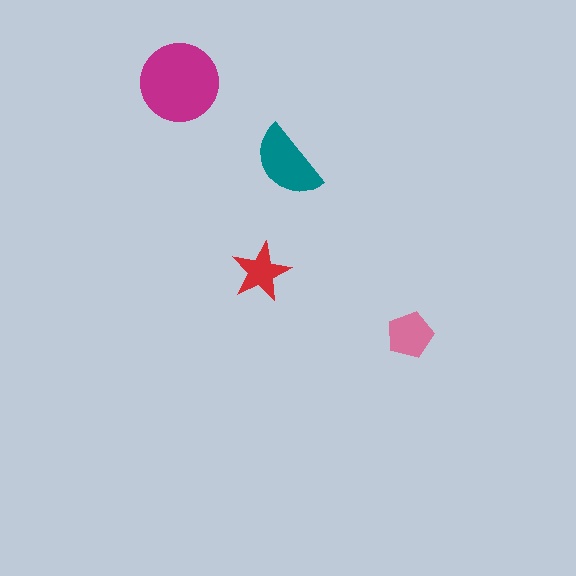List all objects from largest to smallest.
The magenta circle, the teal semicircle, the pink pentagon, the red star.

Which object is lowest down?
The pink pentagon is bottommost.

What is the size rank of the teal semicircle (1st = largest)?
2nd.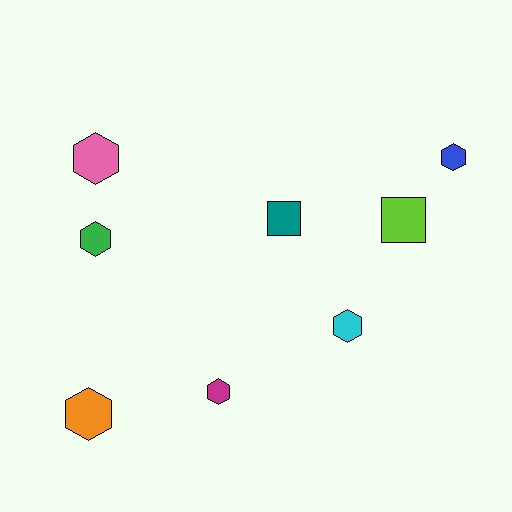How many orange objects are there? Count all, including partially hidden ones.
There is 1 orange object.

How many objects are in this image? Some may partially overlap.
There are 8 objects.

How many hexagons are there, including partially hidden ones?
There are 6 hexagons.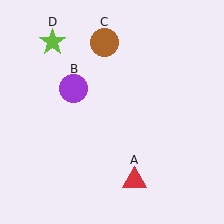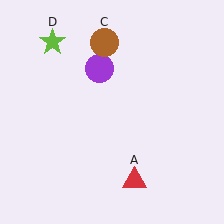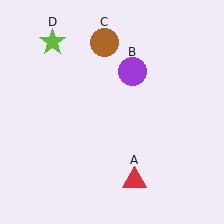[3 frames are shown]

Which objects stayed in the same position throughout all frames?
Red triangle (object A) and brown circle (object C) and lime star (object D) remained stationary.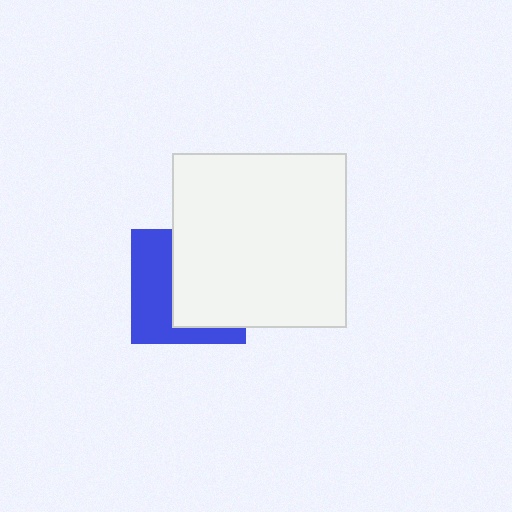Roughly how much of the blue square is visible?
A small part of it is visible (roughly 44%).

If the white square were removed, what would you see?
You would see the complete blue square.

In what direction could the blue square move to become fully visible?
The blue square could move left. That would shift it out from behind the white square entirely.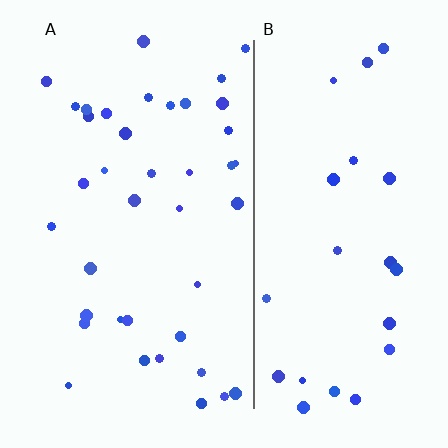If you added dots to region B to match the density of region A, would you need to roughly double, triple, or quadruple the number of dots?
Approximately double.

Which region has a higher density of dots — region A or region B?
A (the left).